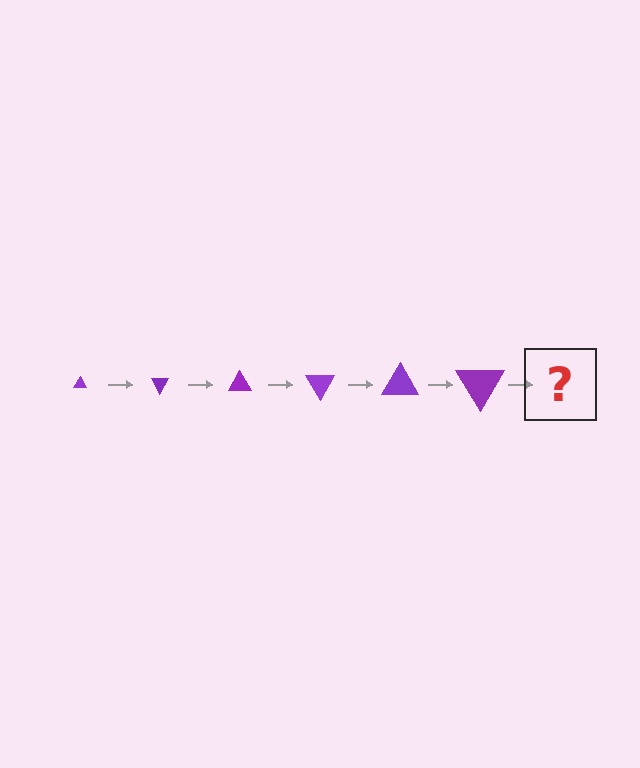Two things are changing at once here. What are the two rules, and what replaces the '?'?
The two rules are that the triangle grows larger each step and it rotates 60 degrees each step. The '?' should be a triangle, larger than the previous one and rotated 360 degrees from the start.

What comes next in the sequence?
The next element should be a triangle, larger than the previous one and rotated 360 degrees from the start.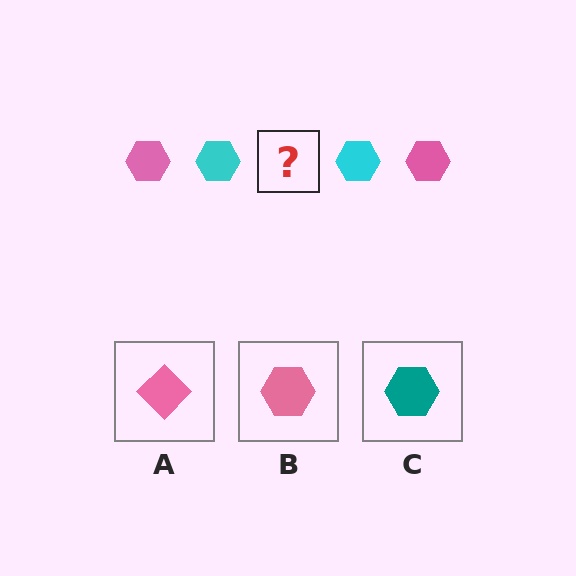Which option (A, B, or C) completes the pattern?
B.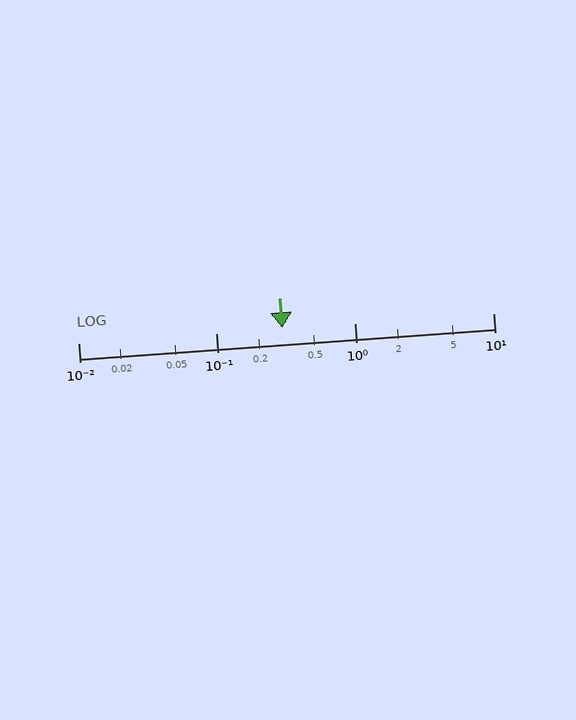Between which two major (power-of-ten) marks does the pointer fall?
The pointer is between 0.1 and 1.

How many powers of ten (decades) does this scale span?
The scale spans 3 decades, from 0.01 to 10.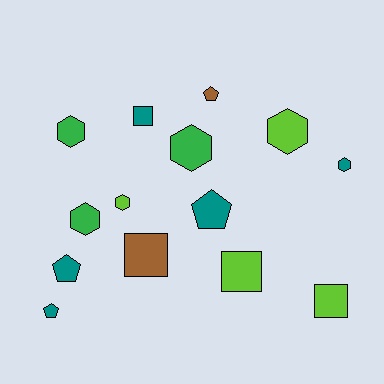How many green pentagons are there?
There are no green pentagons.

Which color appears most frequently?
Teal, with 5 objects.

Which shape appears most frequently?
Hexagon, with 6 objects.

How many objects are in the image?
There are 14 objects.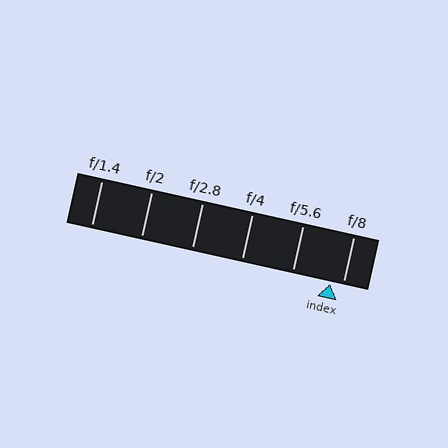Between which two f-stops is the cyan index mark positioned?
The index mark is between f/5.6 and f/8.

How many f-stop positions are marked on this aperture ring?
There are 6 f-stop positions marked.